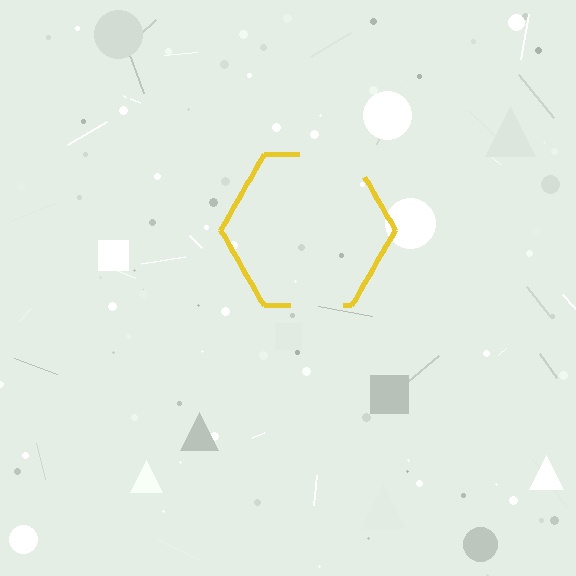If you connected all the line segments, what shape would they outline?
They would outline a hexagon.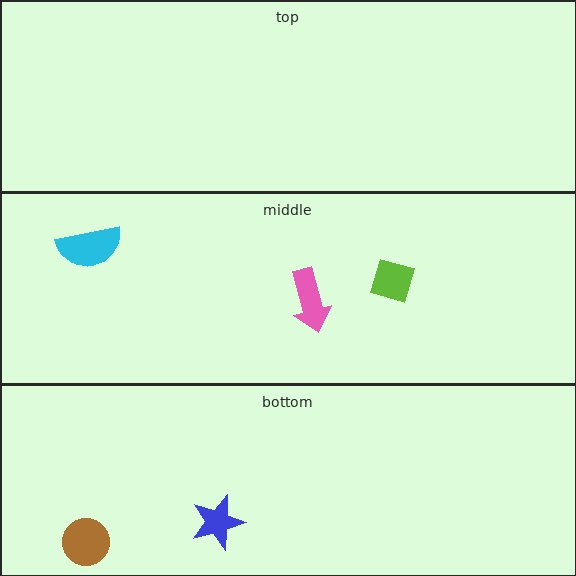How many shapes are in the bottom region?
2.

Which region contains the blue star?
The bottom region.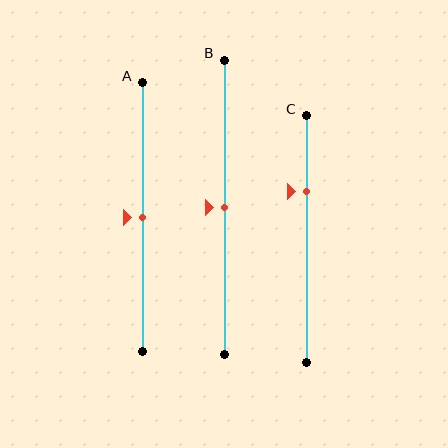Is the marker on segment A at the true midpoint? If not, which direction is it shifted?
Yes, the marker on segment A is at the true midpoint.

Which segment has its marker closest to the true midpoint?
Segment A has its marker closest to the true midpoint.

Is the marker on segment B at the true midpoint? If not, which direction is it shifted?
Yes, the marker on segment B is at the true midpoint.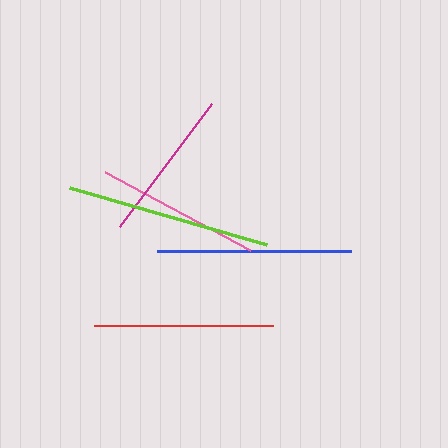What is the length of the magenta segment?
The magenta segment is approximately 154 pixels long.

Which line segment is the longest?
The lime line is the longest at approximately 205 pixels.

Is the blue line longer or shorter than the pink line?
The blue line is longer than the pink line.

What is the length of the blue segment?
The blue segment is approximately 194 pixels long.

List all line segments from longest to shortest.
From longest to shortest: lime, blue, red, pink, magenta.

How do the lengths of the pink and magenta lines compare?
The pink and magenta lines are approximately the same length.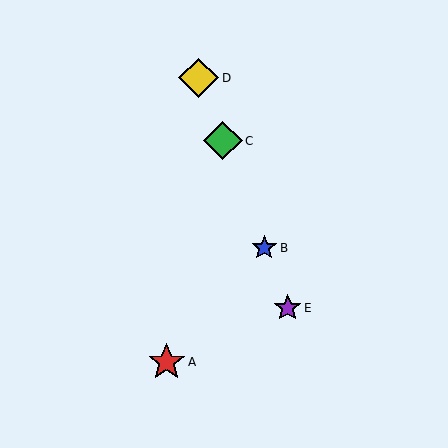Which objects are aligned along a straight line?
Objects B, C, D, E are aligned along a straight line.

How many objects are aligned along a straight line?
4 objects (B, C, D, E) are aligned along a straight line.